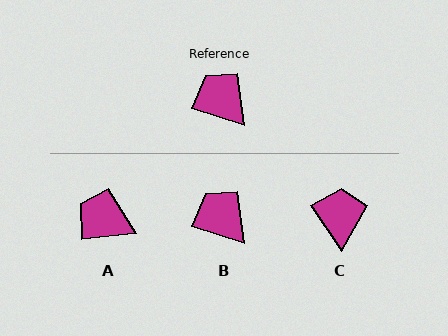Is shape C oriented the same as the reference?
No, it is off by about 37 degrees.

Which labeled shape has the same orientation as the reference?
B.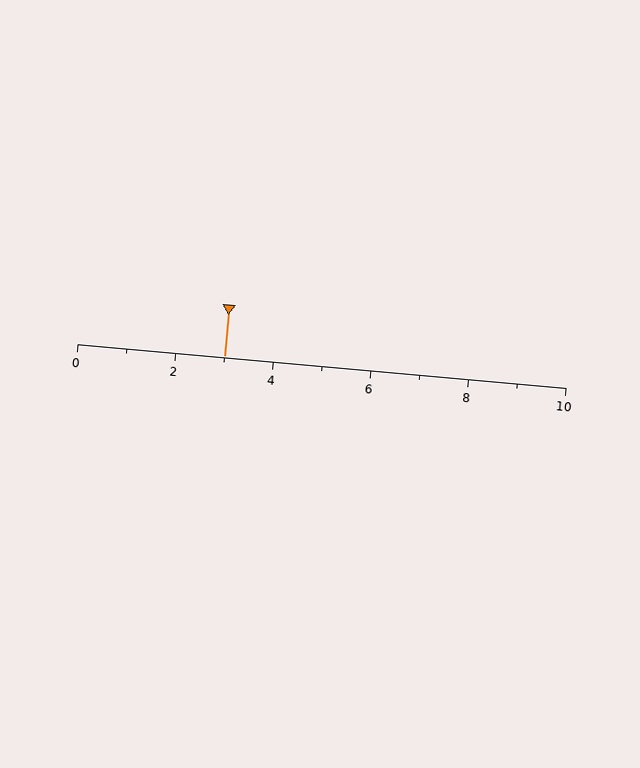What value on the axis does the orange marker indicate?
The marker indicates approximately 3.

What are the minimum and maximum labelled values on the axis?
The axis runs from 0 to 10.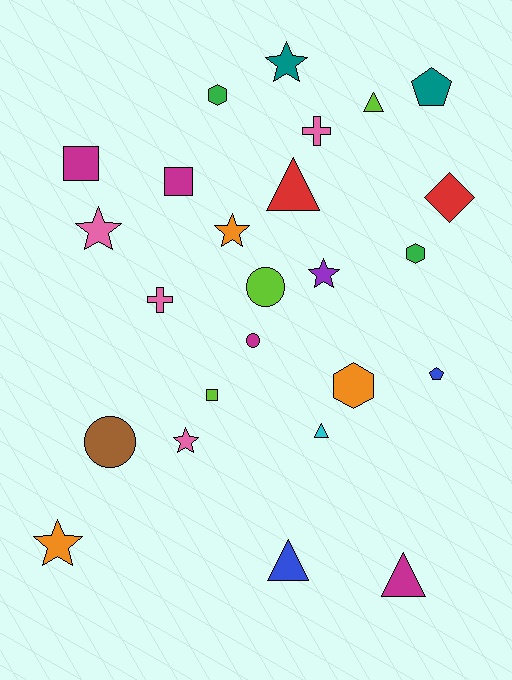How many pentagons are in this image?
There are 2 pentagons.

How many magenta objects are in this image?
There are 4 magenta objects.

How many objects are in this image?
There are 25 objects.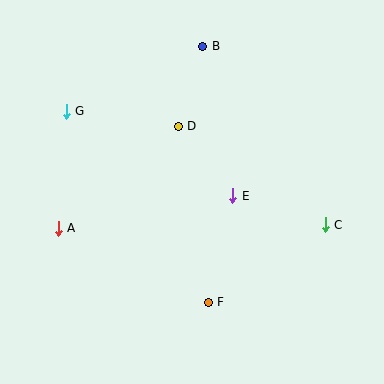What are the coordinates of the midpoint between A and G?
The midpoint between A and G is at (62, 170).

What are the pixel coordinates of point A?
Point A is at (58, 228).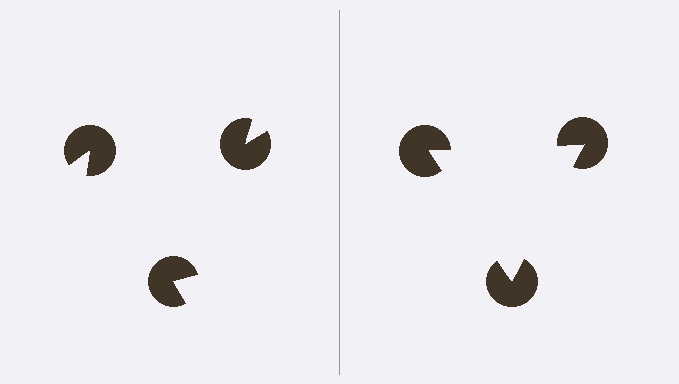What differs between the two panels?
The pac-man discs are positioned identically on both sides; only the wedge orientations differ. On the right they align to a triangle; on the left they are misaligned.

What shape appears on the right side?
An illusory triangle.